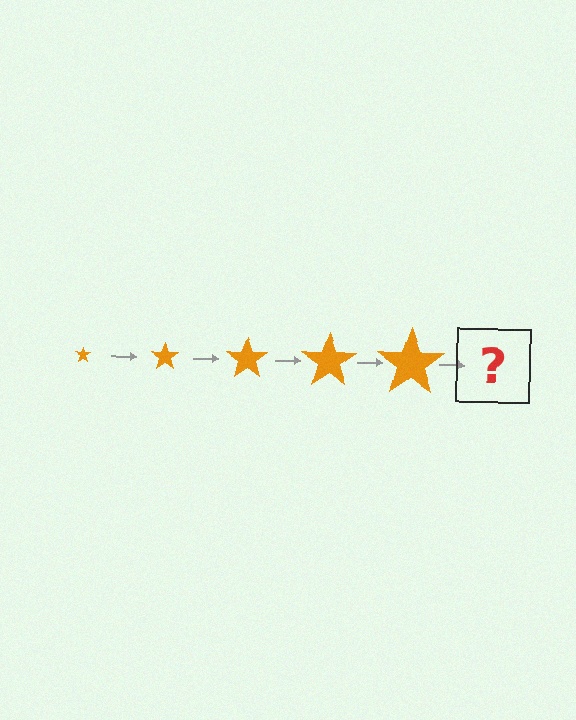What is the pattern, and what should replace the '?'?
The pattern is that the star gets progressively larger each step. The '?' should be an orange star, larger than the previous one.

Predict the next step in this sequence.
The next step is an orange star, larger than the previous one.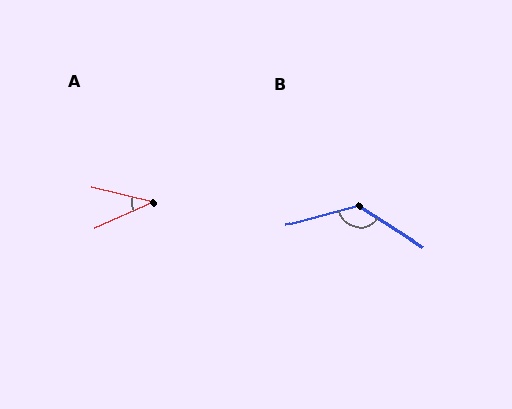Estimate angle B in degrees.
Approximately 132 degrees.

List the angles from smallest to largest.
A (38°), B (132°).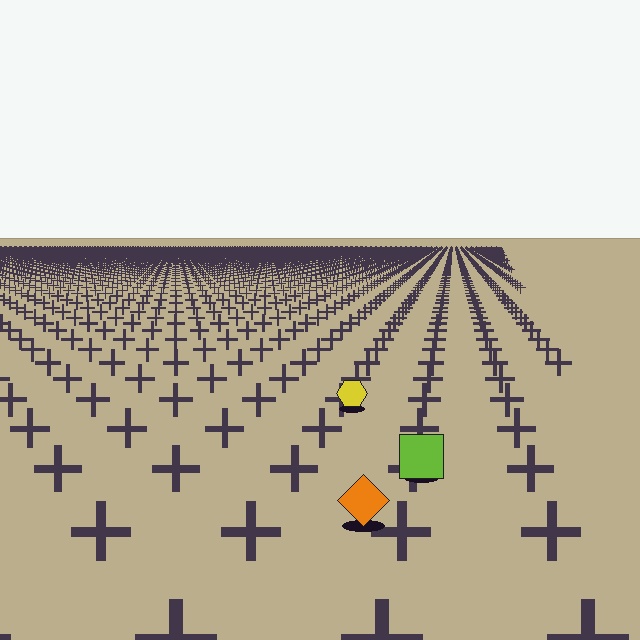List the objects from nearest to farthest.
From nearest to farthest: the orange diamond, the lime square, the yellow hexagon.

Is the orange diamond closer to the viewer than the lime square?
Yes. The orange diamond is closer — you can tell from the texture gradient: the ground texture is coarser near it.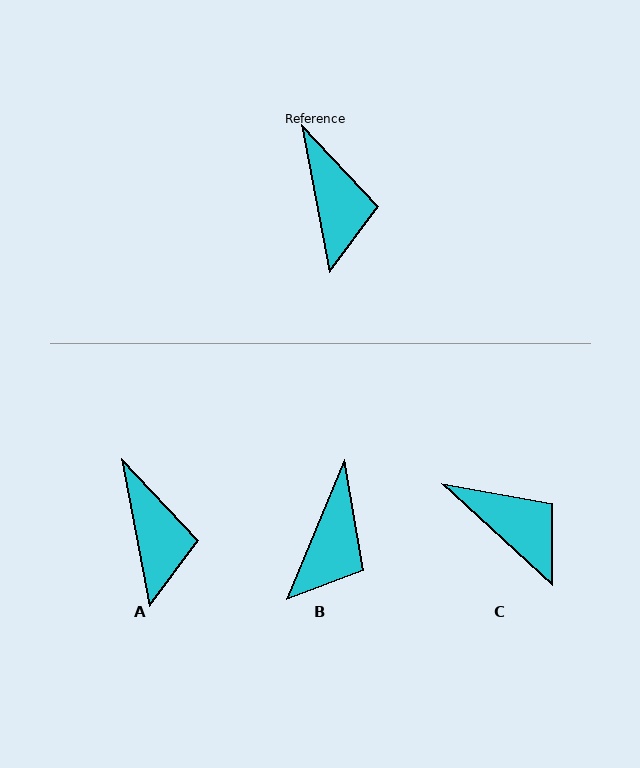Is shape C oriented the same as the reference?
No, it is off by about 37 degrees.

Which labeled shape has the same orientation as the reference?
A.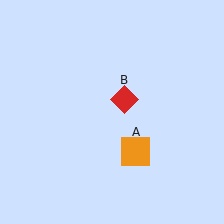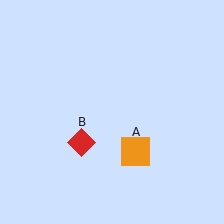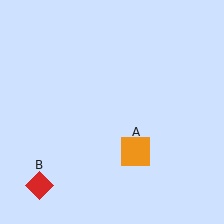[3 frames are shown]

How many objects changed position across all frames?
1 object changed position: red diamond (object B).